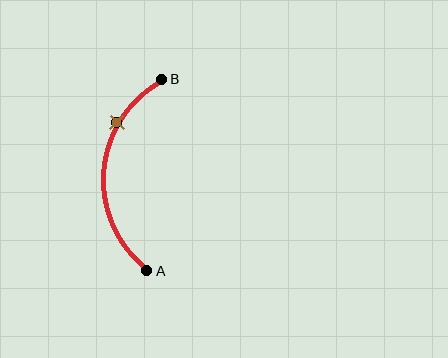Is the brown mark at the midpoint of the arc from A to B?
No. The brown mark lies on the arc but is closer to endpoint B. The arc midpoint would be at the point on the curve equidistant along the arc from both A and B.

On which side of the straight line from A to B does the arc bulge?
The arc bulges to the left of the straight line connecting A and B.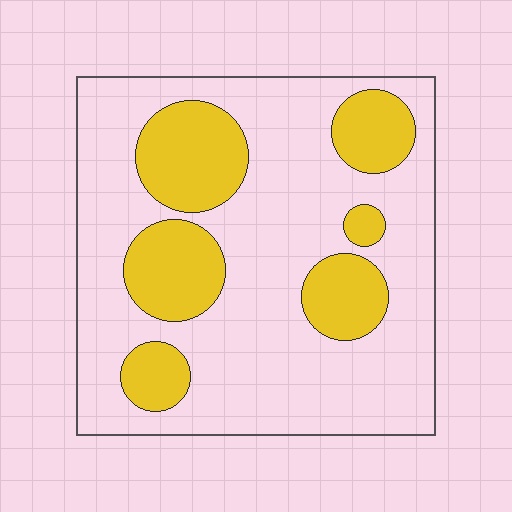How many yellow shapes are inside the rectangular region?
6.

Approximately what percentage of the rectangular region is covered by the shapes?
Approximately 25%.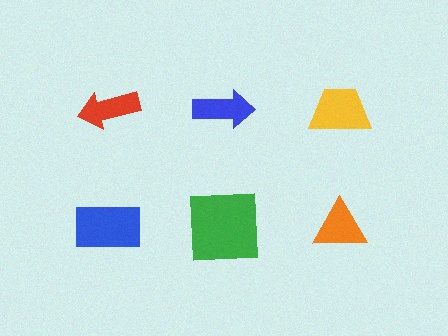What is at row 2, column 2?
A green square.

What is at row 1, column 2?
A blue arrow.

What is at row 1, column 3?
A yellow trapezoid.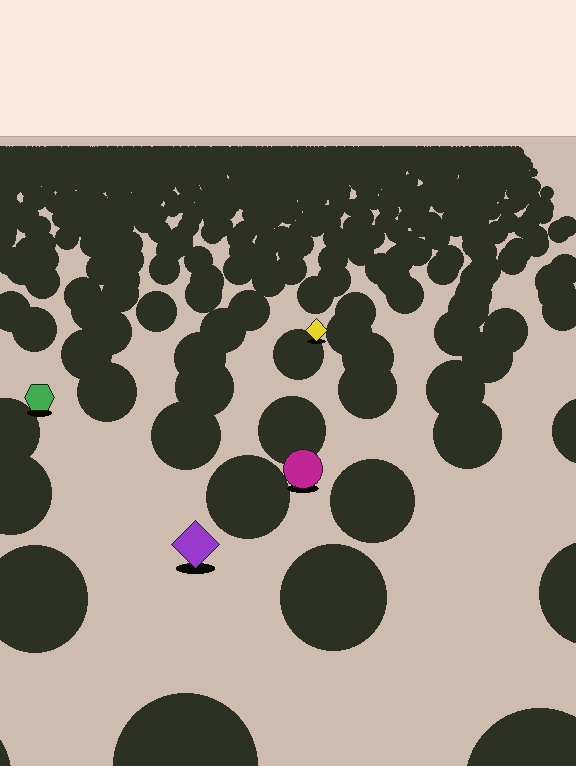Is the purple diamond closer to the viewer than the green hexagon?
Yes. The purple diamond is closer — you can tell from the texture gradient: the ground texture is coarser near it.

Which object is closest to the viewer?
The purple diamond is closest. The texture marks near it are larger and more spread out.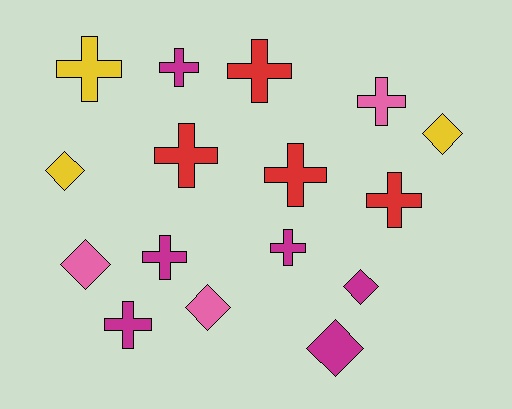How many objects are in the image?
There are 16 objects.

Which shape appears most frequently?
Cross, with 10 objects.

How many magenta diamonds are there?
There are 2 magenta diamonds.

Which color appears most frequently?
Magenta, with 6 objects.